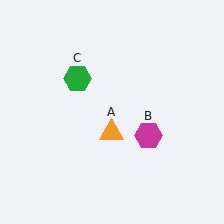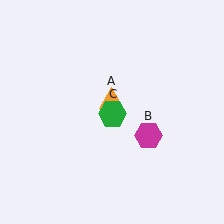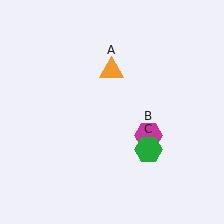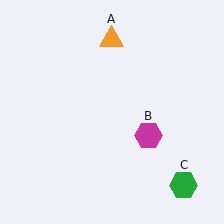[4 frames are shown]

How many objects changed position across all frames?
2 objects changed position: orange triangle (object A), green hexagon (object C).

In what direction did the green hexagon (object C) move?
The green hexagon (object C) moved down and to the right.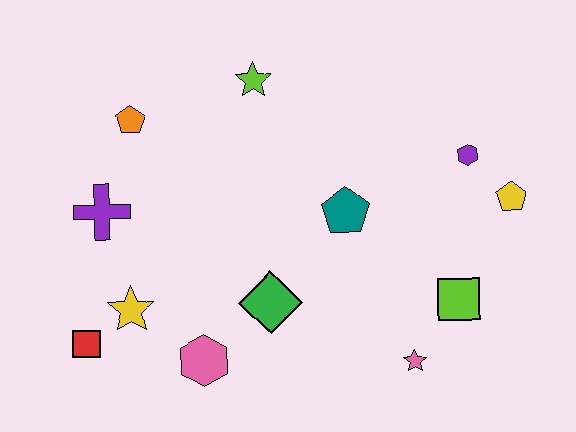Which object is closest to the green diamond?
The pink hexagon is closest to the green diamond.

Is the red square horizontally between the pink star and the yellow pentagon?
No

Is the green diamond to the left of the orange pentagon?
No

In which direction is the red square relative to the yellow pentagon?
The red square is to the left of the yellow pentagon.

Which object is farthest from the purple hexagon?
The red square is farthest from the purple hexagon.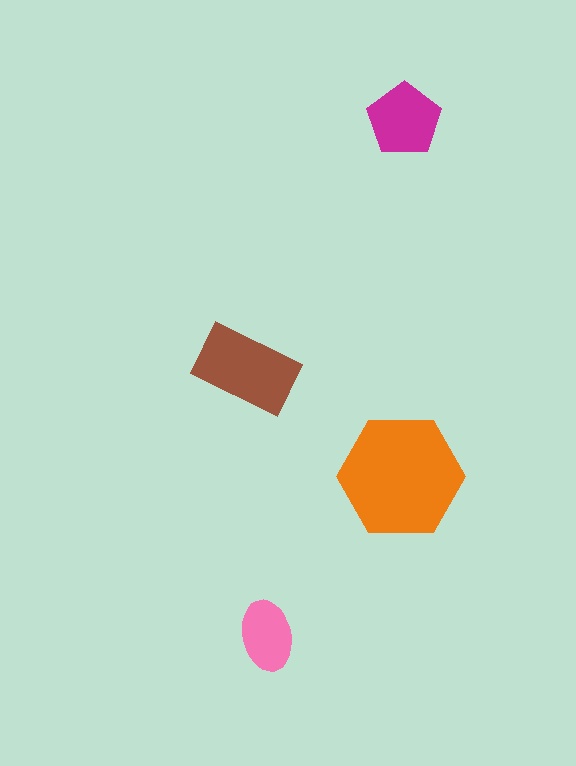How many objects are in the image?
There are 4 objects in the image.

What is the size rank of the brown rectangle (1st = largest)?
2nd.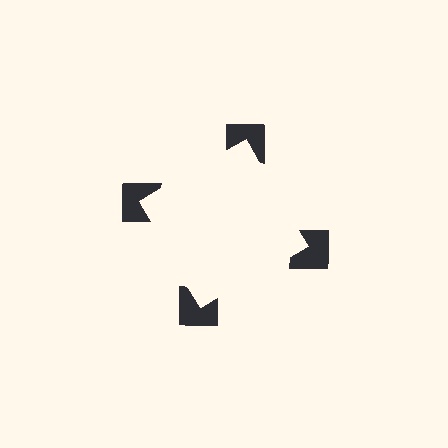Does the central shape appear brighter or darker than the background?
It typically appears slightly brighter than the background, even though no actual brightness change is drawn.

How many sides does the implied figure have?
4 sides.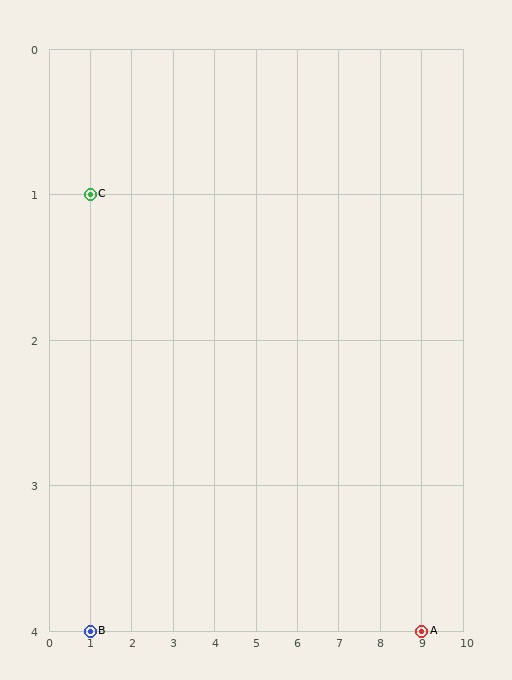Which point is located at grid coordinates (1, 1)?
Point C is at (1, 1).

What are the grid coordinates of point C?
Point C is at grid coordinates (1, 1).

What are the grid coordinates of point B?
Point B is at grid coordinates (1, 4).